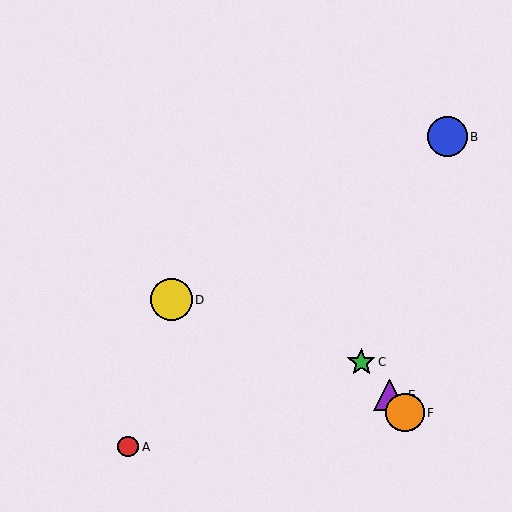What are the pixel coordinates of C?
Object C is at (361, 362).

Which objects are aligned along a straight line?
Objects C, E, F are aligned along a straight line.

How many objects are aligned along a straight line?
3 objects (C, E, F) are aligned along a straight line.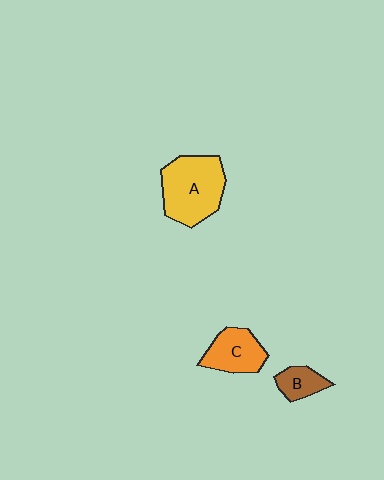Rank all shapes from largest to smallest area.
From largest to smallest: A (yellow), C (orange), B (brown).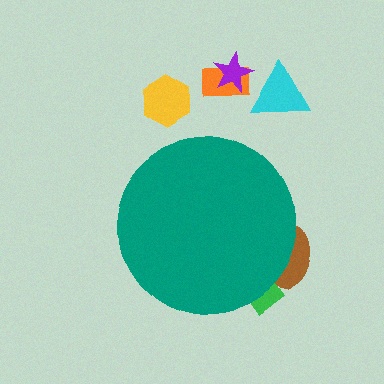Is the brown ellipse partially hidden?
Yes, the brown ellipse is partially hidden behind the teal circle.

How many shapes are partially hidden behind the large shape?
2 shapes are partially hidden.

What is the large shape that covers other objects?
A teal circle.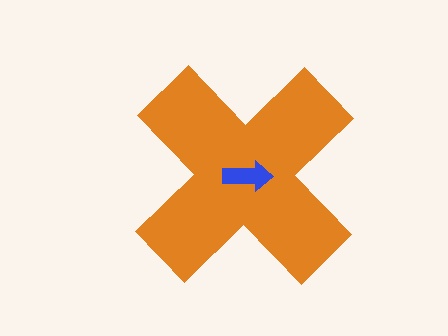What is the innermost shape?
The blue arrow.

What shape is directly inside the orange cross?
The blue arrow.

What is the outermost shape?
The orange cross.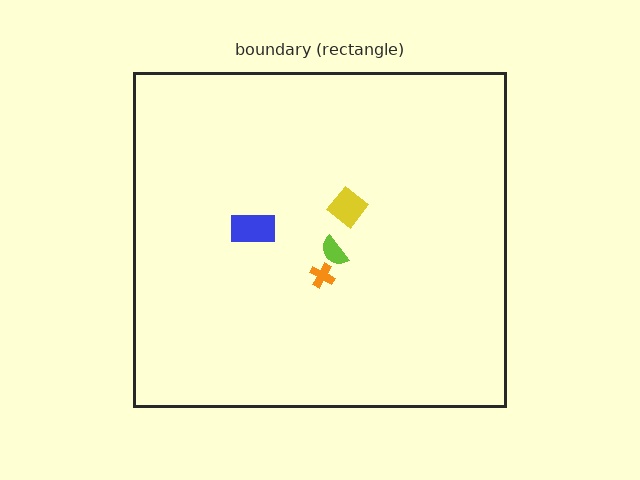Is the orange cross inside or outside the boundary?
Inside.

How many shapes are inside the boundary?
4 inside, 0 outside.